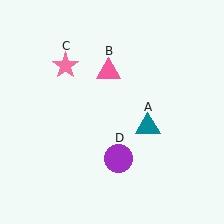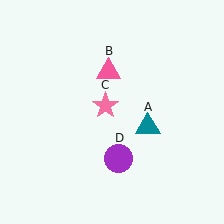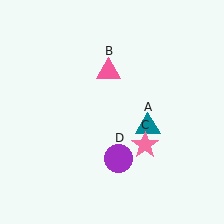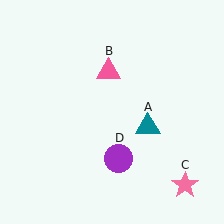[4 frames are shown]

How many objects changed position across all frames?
1 object changed position: pink star (object C).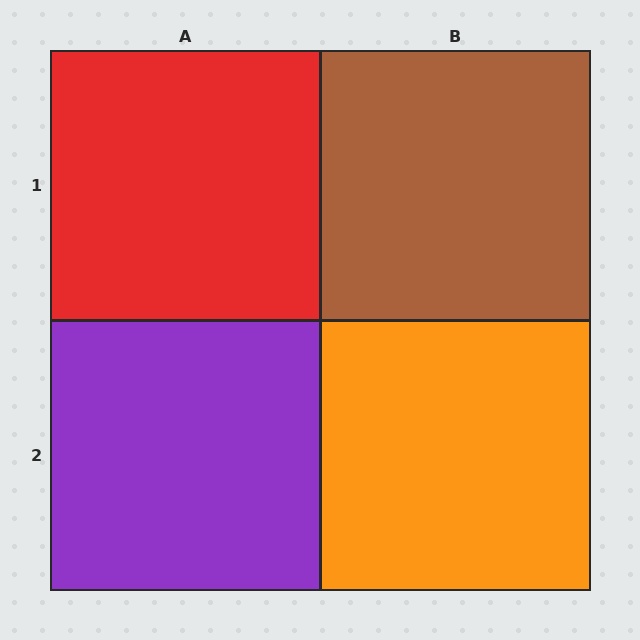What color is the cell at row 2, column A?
Purple.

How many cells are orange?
1 cell is orange.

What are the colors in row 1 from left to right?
Red, brown.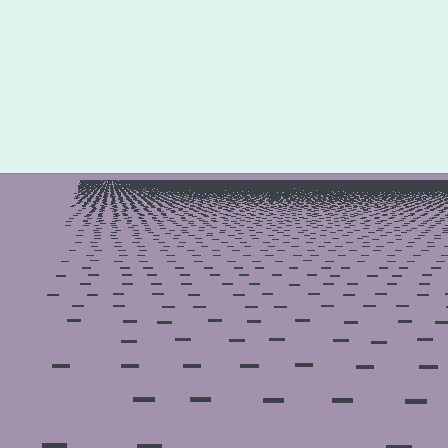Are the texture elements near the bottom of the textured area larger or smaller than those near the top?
Larger. Near the bottom, elements are closer to the viewer and appear at a bigger on-screen size.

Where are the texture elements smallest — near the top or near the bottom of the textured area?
Near the top.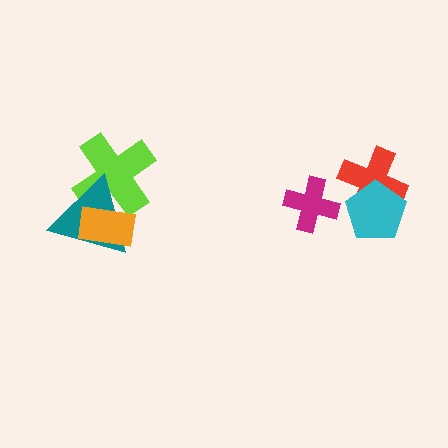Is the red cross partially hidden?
Yes, it is partially covered by another shape.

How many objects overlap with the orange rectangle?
2 objects overlap with the orange rectangle.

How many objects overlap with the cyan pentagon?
1 object overlaps with the cyan pentagon.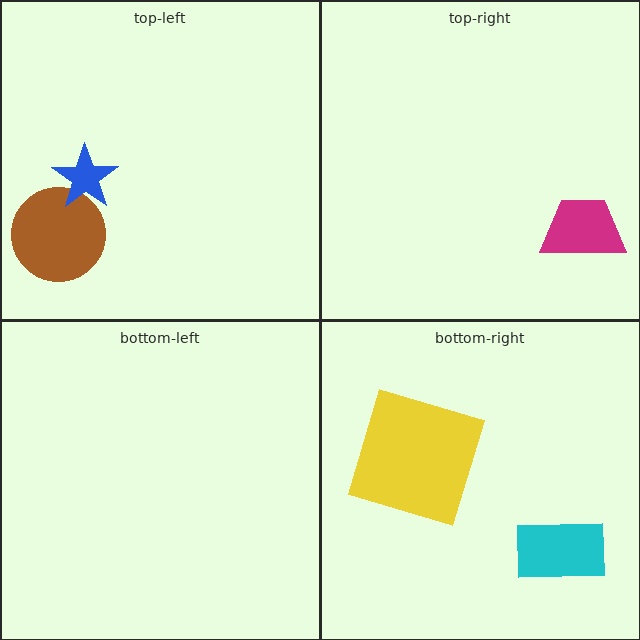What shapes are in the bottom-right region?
The yellow square, the cyan rectangle.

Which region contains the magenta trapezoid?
The top-right region.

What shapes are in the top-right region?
The magenta trapezoid.